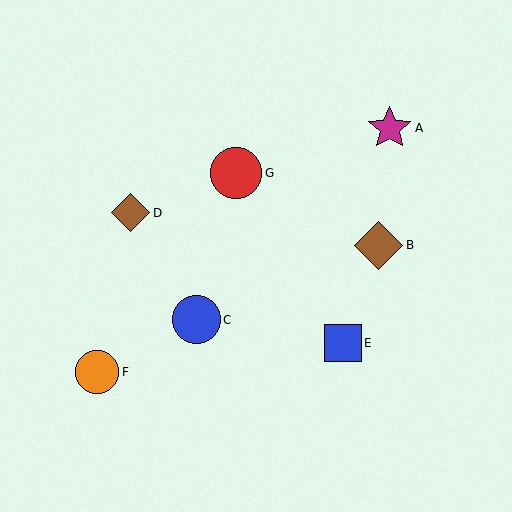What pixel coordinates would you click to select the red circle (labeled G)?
Click at (236, 173) to select the red circle G.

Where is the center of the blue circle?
The center of the blue circle is at (196, 320).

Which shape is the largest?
The red circle (labeled G) is the largest.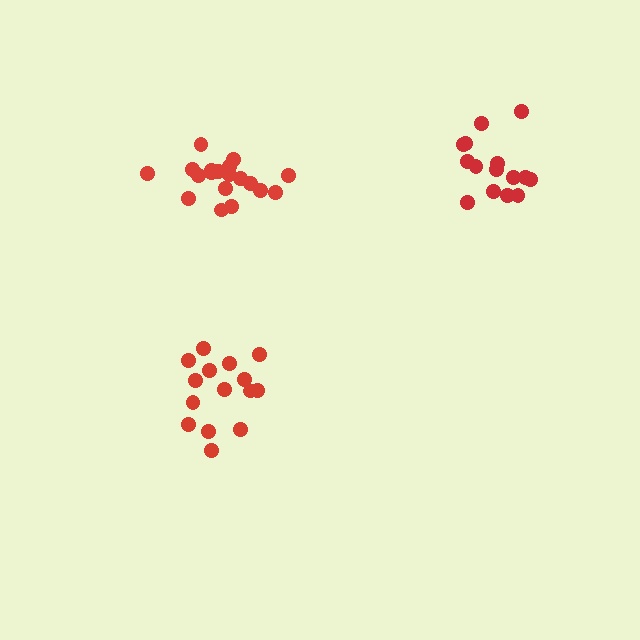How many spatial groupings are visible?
There are 3 spatial groupings.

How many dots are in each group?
Group 1: 15 dots, Group 2: 19 dots, Group 3: 15 dots (49 total).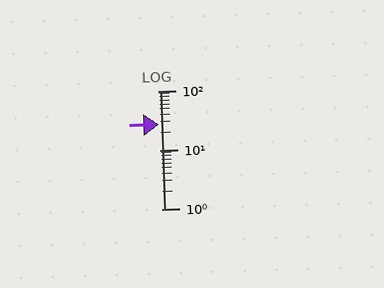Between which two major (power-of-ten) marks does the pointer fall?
The pointer is between 10 and 100.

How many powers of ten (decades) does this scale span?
The scale spans 2 decades, from 1 to 100.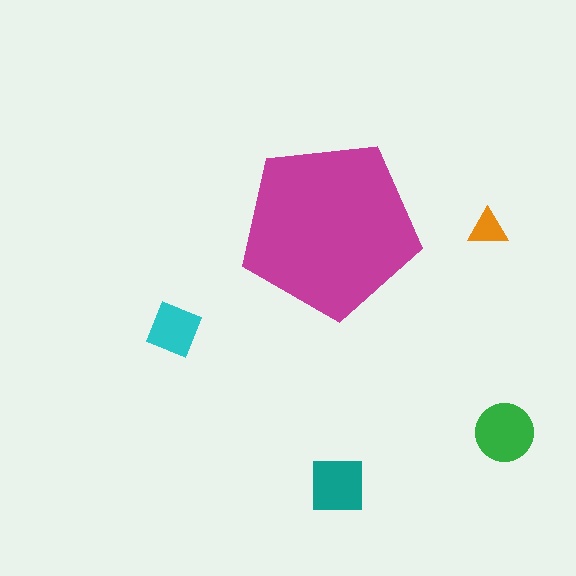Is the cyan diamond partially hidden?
No, the cyan diamond is fully visible.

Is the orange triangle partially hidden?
No, the orange triangle is fully visible.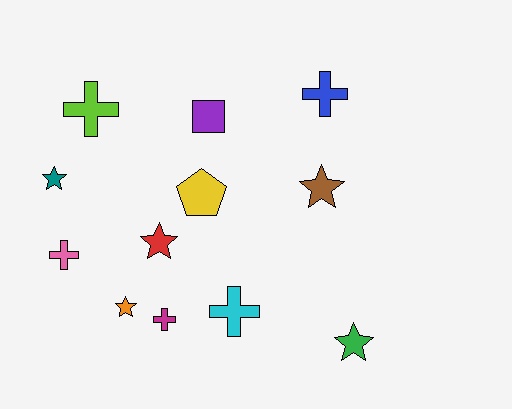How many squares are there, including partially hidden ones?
There is 1 square.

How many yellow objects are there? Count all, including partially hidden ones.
There is 1 yellow object.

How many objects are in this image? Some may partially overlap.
There are 12 objects.